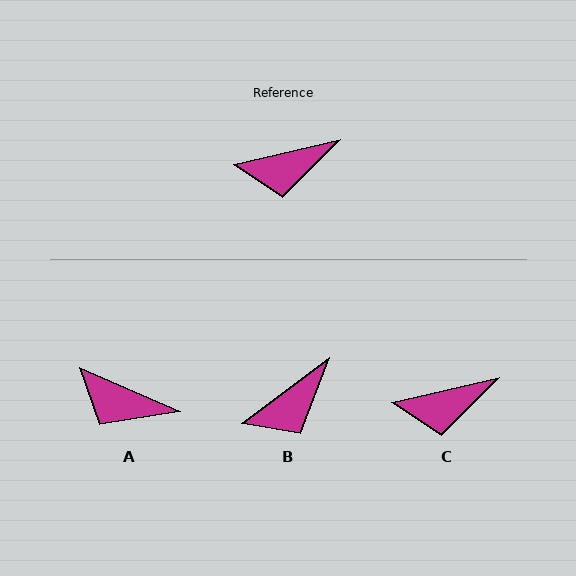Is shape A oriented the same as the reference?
No, it is off by about 36 degrees.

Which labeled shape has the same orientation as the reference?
C.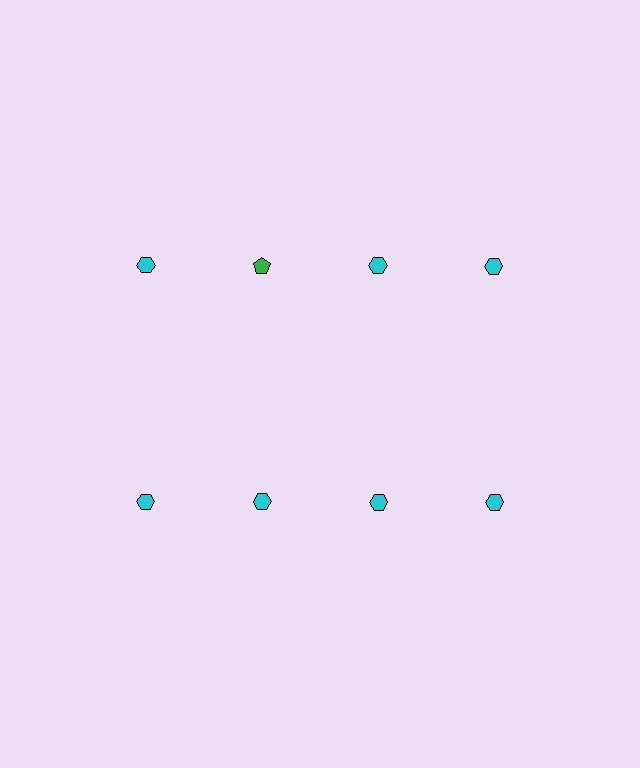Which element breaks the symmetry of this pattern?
The green pentagon in the top row, second from left column breaks the symmetry. All other shapes are cyan hexagons.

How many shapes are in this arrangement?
There are 8 shapes arranged in a grid pattern.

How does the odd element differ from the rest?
It differs in both color (green instead of cyan) and shape (pentagon instead of hexagon).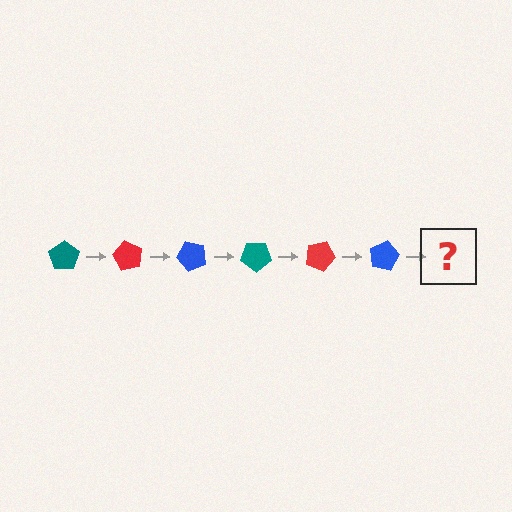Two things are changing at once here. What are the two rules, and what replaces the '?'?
The two rules are that it rotates 60 degrees each step and the color cycles through teal, red, and blue. The '?' should be a teal pentagon, rotated 360 degrees from the start.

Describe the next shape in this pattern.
It should be a teal pentagon, rotated 360 degrees from the start.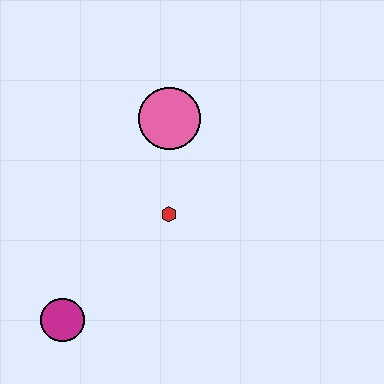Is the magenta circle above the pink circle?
No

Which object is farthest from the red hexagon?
The magenta circle is farthest from the red hexagon.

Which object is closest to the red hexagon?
The pink circle is closest to the red hexagon.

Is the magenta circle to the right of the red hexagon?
No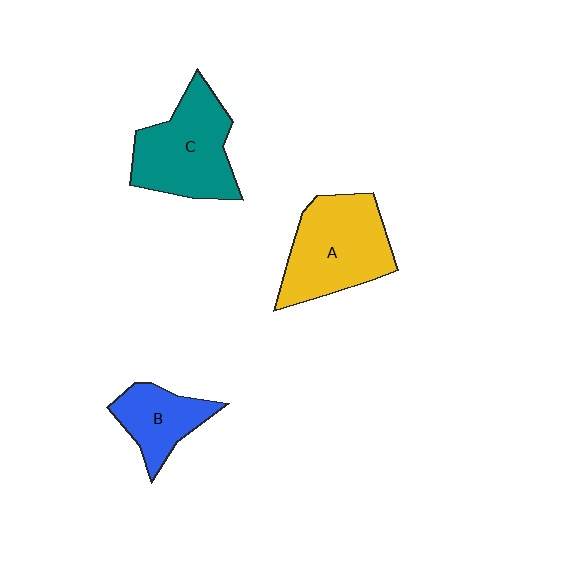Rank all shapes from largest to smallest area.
From largest to smallest: A (yellow), C (teal), B (blue).